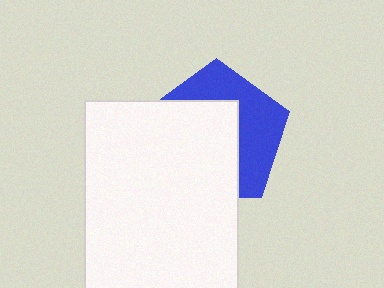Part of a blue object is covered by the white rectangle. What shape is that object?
It is a pentagon.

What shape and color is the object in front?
The object in front is a white rectangle.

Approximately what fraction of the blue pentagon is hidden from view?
Roughly 58% of the blue pentagon is hidden behind the white rectangle.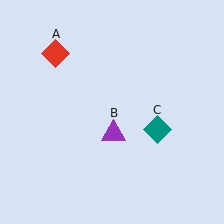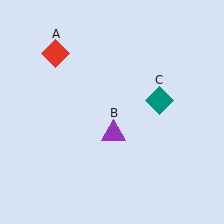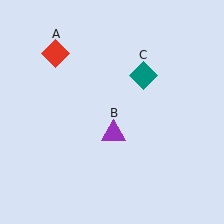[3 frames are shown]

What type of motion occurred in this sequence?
The teal diamond (object C) rotated counterclockwise around the center of the scene.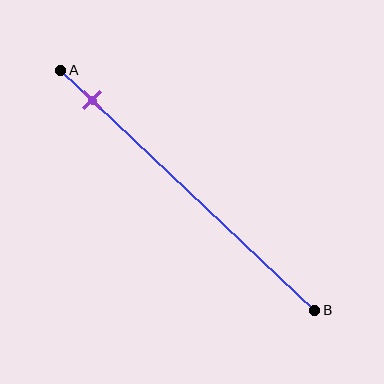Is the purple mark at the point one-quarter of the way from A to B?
No, the mark is at about 15% from A, not at the 25% one-quarter point.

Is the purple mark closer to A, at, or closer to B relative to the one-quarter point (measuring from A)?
The purple mark is closer to point A than the one-quarter point of segment AB.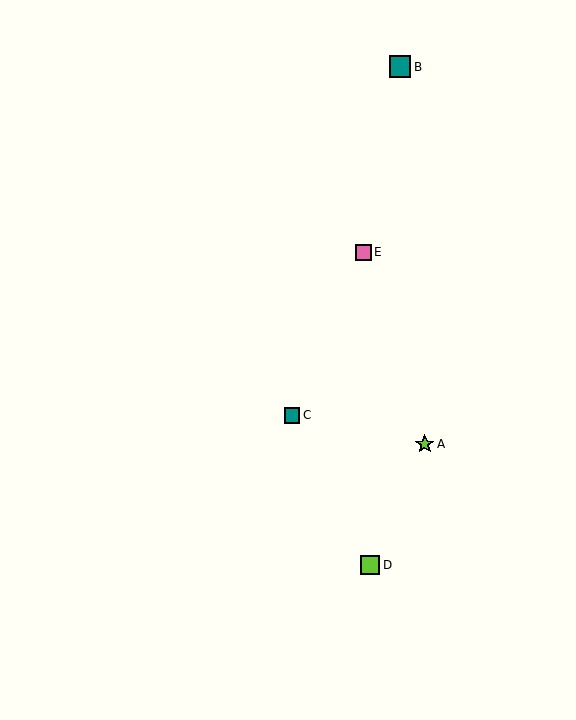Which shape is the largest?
The teal square (labeled B) is the largest.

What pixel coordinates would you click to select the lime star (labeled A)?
Click at (425, 444) to select the lime star A.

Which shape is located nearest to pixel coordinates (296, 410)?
The teal square (labeled C) at (292, 416) is nearest to that location.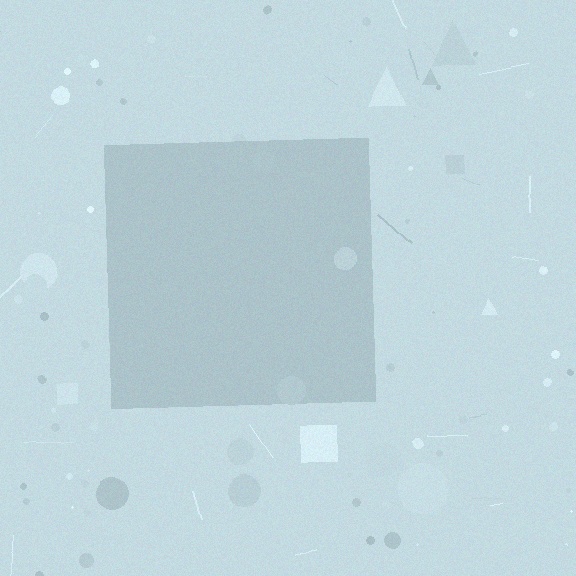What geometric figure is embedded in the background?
A square is embedded in the background.